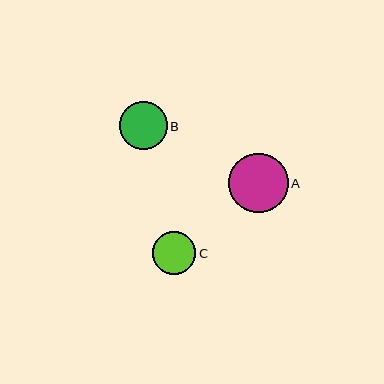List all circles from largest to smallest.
From largest to smallest: A, B, C.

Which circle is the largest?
Circle A is the largest with a size of approximately 60 pixels.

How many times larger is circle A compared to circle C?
Circle A is approximately 1.4 times the size of circle C.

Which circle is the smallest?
Circle C is the smallest with a size of approximately 43 pixels.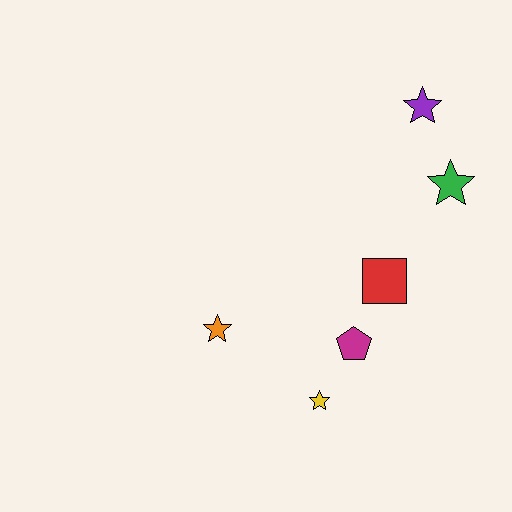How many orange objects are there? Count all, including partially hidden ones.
There is 1 orange object.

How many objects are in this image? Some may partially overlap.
There are 6 objects.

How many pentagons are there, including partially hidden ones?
There is 1 pentagon.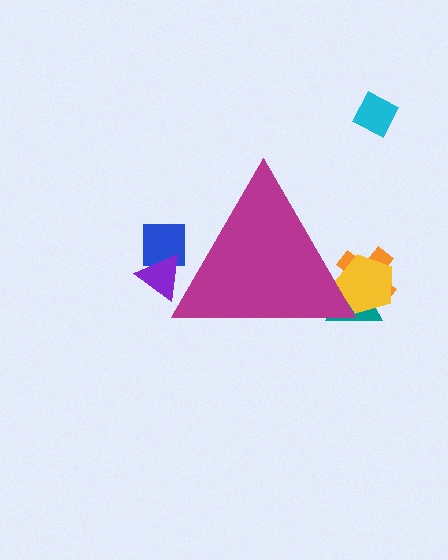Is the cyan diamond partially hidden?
No, the cyan diamond is fully visible.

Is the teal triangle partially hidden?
Yes, the teal triangle is partially hidden behind the magenta triangle.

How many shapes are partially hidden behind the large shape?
5 shapes are partially hidden.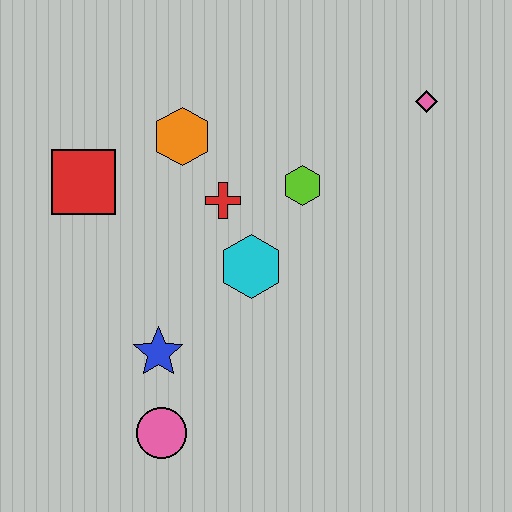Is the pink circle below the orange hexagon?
Yes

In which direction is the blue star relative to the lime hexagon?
The blue star is below the lime hexagon.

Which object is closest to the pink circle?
The blue star is closest to the pink circle.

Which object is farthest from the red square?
The pink diamond is farthest from the red square.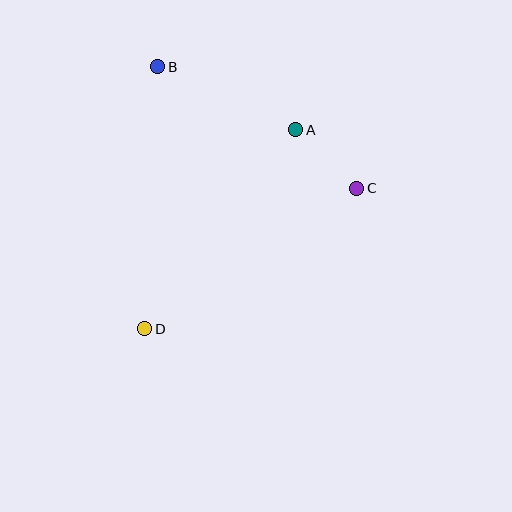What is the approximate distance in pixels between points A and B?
The distance between A and B is approximately 151 pixels.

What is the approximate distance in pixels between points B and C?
The distance between B and C is approximately 233 pixels.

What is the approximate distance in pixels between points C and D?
The distance between C and D is approximately 254 pixels.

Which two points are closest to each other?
Points A and C are closest to each other.